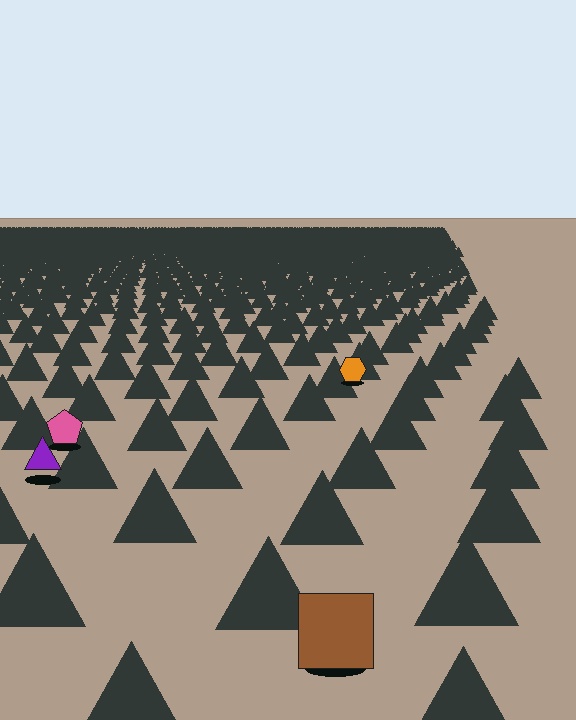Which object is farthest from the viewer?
The orange hexagon is farthest from the viewer. It appears smaller and the ground texture around it is denser.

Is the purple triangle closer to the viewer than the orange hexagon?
Yes. The purple triangle is closer — you can tell from the texture gradient: the ground texture is coarser near it.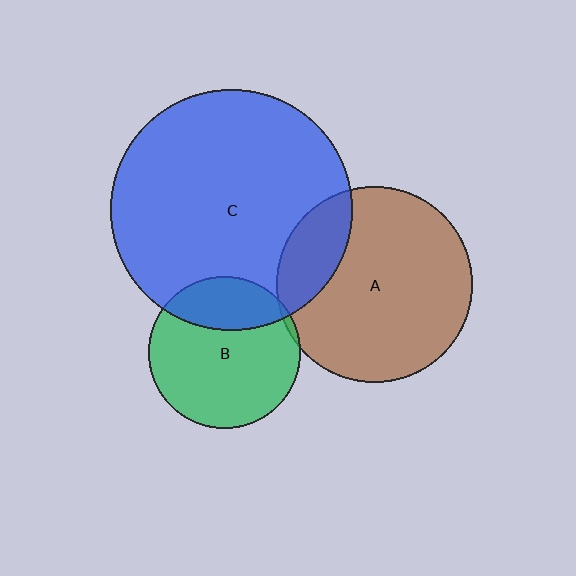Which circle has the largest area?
Circle C (blue).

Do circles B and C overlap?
Yes.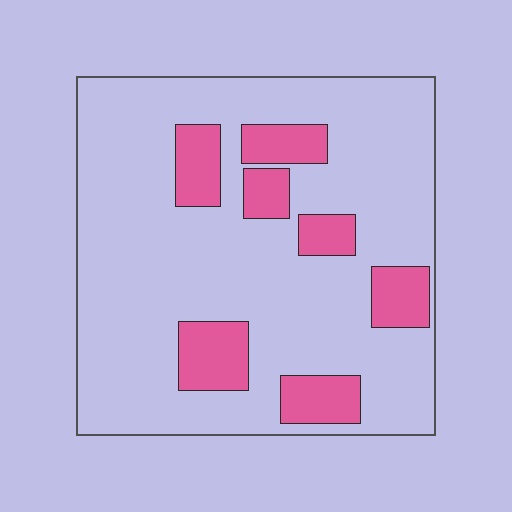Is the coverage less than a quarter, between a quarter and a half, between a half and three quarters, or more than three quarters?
Less than a quarter.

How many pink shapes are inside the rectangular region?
7.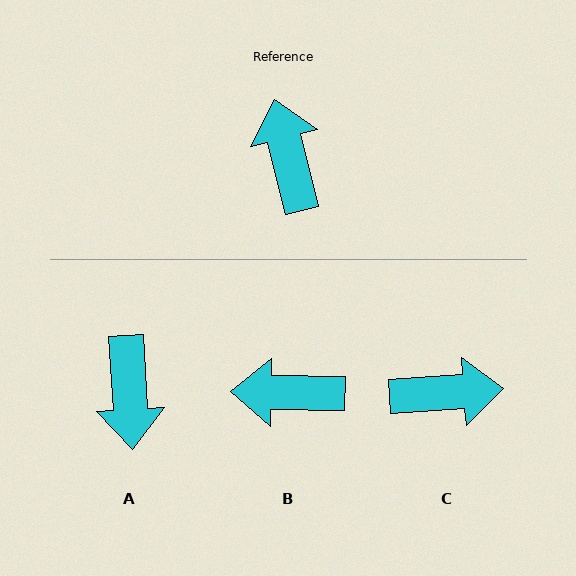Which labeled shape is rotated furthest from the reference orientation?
A, about 170 degrees away.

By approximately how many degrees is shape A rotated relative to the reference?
Approximately 170 degrees counter-clockwise.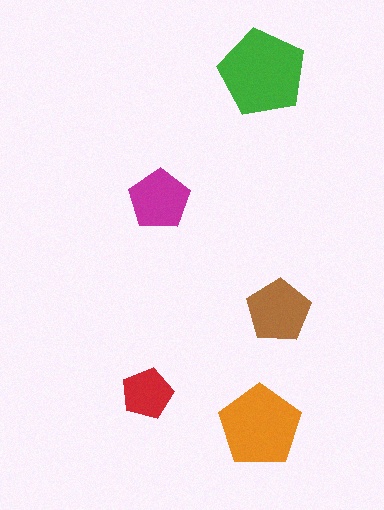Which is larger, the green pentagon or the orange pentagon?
The green one.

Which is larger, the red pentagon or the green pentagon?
The green one.